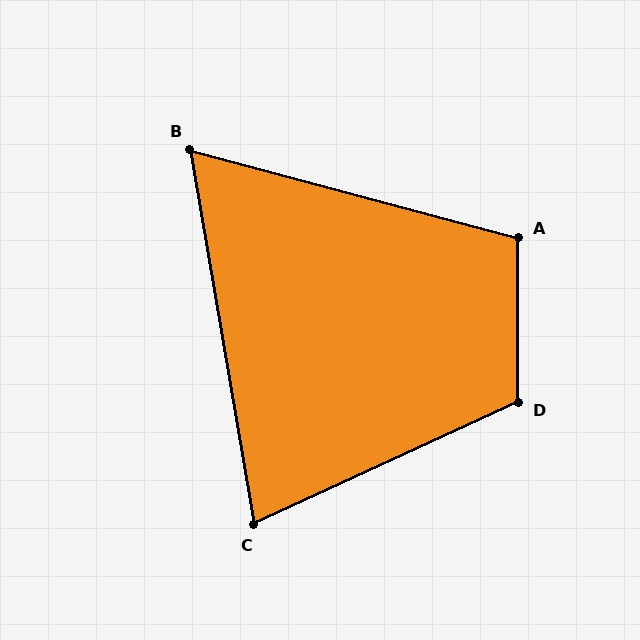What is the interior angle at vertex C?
Approximately 75 degrees (acute).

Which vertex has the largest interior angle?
D, at approximately 115 degrees.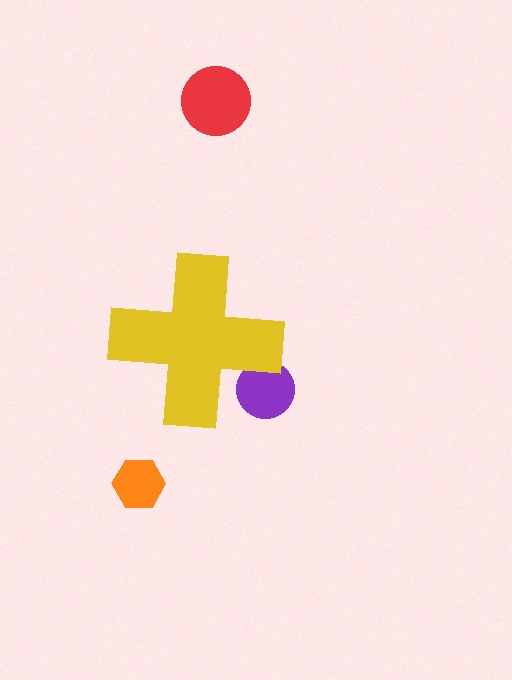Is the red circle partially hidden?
No, the red circle is fully visible.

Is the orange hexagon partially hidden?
No, the orange hexagon is fully visible.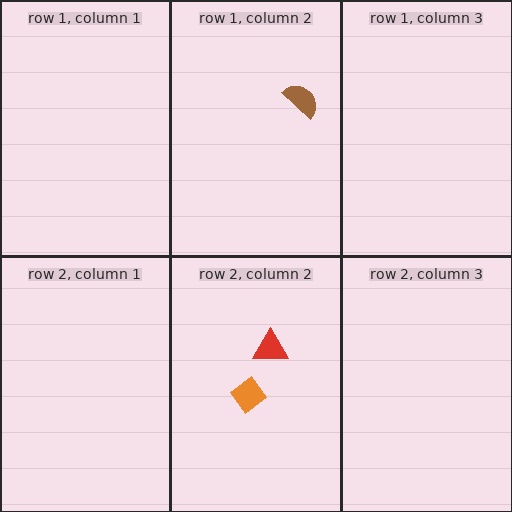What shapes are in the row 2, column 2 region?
The orange diamond, the red triangle.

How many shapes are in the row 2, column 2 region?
2.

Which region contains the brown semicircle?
The row 1, column 2 region.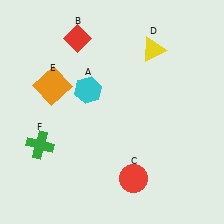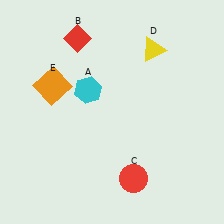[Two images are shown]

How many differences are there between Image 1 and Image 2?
There is 1 difference between the two images.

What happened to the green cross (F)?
The green cross (F) was removed in Image 2. It was in the bottom-left area of Image 1.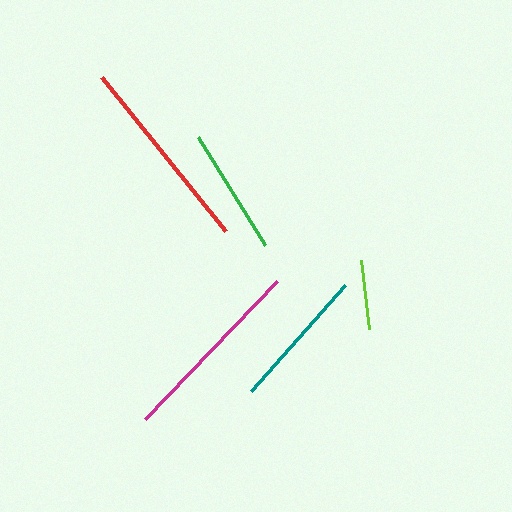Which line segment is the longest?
The red line is the longest at approximately 198 pixels.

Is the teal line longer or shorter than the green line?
The teal line is longer than the green line.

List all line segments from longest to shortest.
From longest to shortest: red, magenta, teal, green, lime.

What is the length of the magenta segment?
The magenta segment is approximately 191 pixels long.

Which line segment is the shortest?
The lime line is the shortest at approximately 70 pixels.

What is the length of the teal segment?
The teal segment is approximately 142 pixels long.